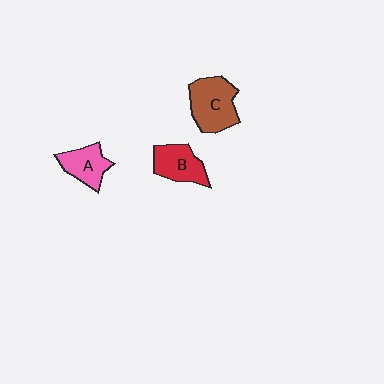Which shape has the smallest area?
Shape A (pink).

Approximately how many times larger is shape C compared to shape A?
Approximately 1.5 times.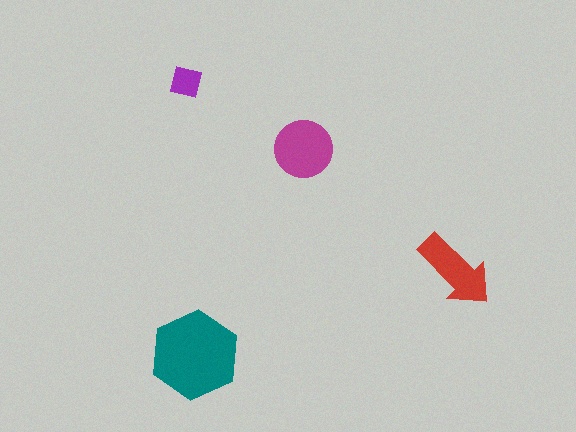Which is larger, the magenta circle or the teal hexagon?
The teal hexagon.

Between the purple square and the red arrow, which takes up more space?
The red arrow.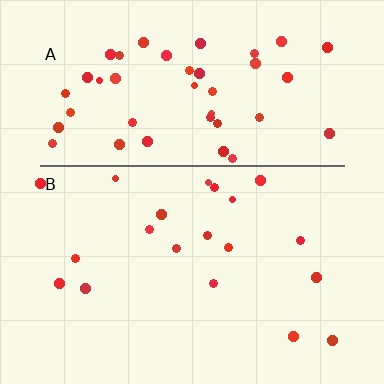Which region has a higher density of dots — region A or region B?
A (the top).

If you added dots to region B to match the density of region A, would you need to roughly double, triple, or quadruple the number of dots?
Approximately double.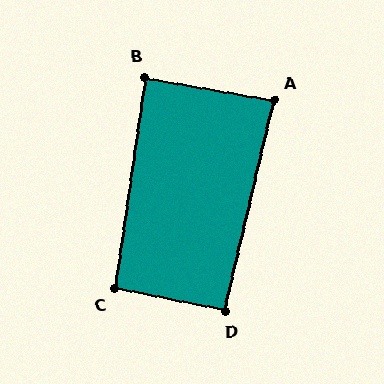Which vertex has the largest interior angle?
C, at approximately 93 degrees.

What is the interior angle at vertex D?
Approximately 92 degrees (approximately right).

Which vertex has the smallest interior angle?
A, at approximately 87 degrees.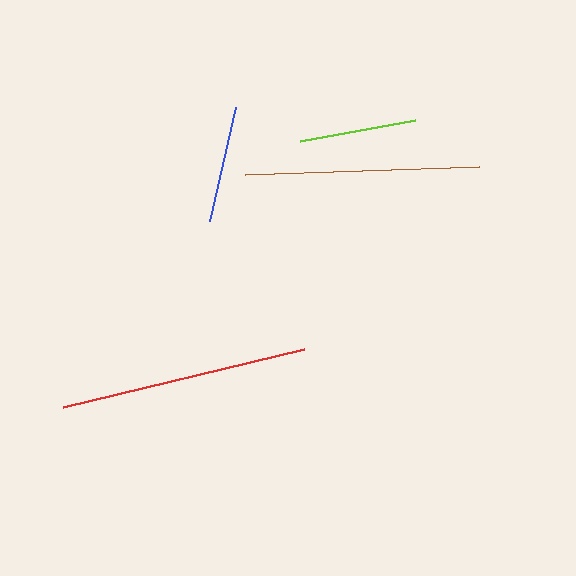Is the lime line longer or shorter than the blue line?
The blue line is longer than the lime line.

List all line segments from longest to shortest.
From longest to shortest: red, brown, blue, lime.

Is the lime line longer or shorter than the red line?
The red line is longer than the lime line.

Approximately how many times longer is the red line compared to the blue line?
The red line is approximately 2.1 times the length of the blue line.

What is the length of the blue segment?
The blue segment is approximately 117 pixels long.